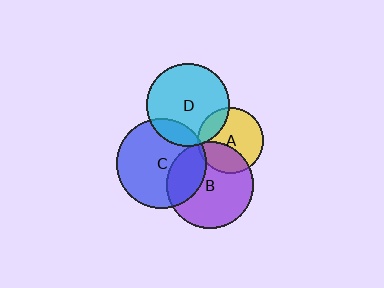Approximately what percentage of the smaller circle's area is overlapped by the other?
Approximately 5%.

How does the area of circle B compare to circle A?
Approximately 1.8 times.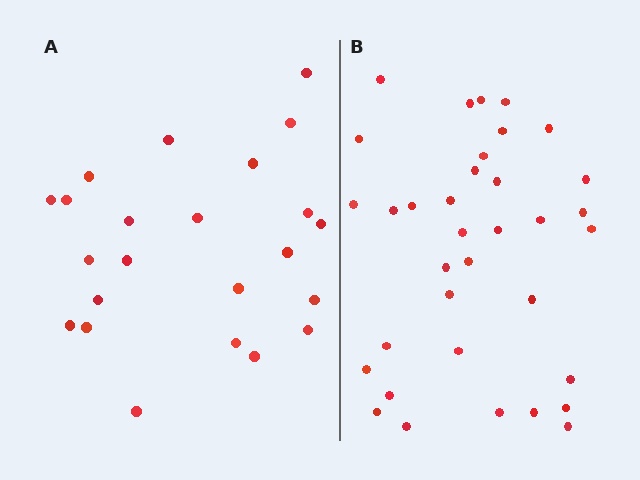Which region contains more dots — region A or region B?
Region B (the right region) has more dots.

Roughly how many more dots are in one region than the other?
Region B has roughly 12 or so more dots than region A.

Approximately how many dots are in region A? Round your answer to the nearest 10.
About 20 dots. (The exact count is 23, which rounds to 20.)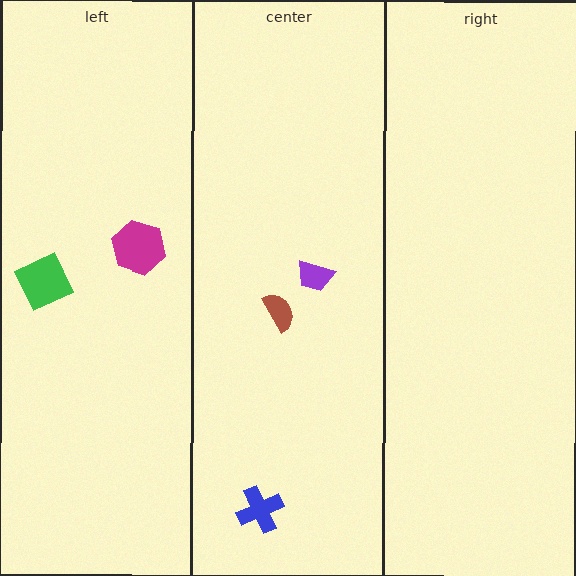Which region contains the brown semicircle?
The center region.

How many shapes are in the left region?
2.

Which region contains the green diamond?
The left region.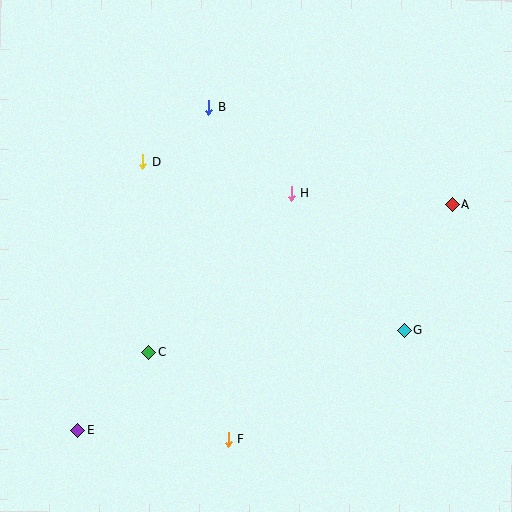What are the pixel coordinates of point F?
Point F is at (228, 439).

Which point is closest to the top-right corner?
Point A is closest to the top-right corner.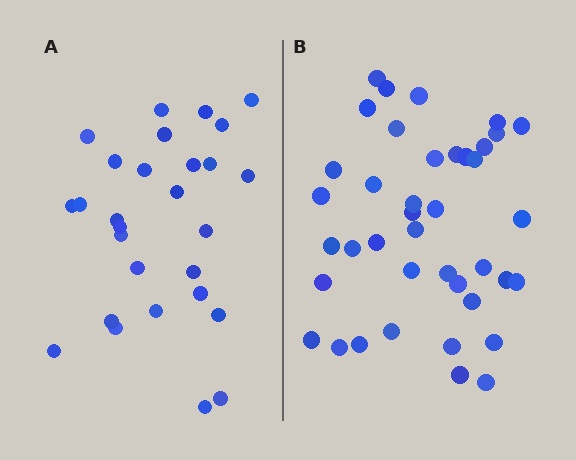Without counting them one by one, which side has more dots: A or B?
Region B (the right region) has more dots.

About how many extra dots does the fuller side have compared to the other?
Region B has roughly 12 or so more dots than region A.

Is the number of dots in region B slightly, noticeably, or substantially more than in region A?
Region B has noticeably more, but not dramatically so. The ratio is roughly 1.4 to 1.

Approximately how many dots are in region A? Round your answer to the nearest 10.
About 30 dots. (The exact count is 28, which rounds to 30.)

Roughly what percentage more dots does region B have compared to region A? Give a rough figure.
About 45% more.